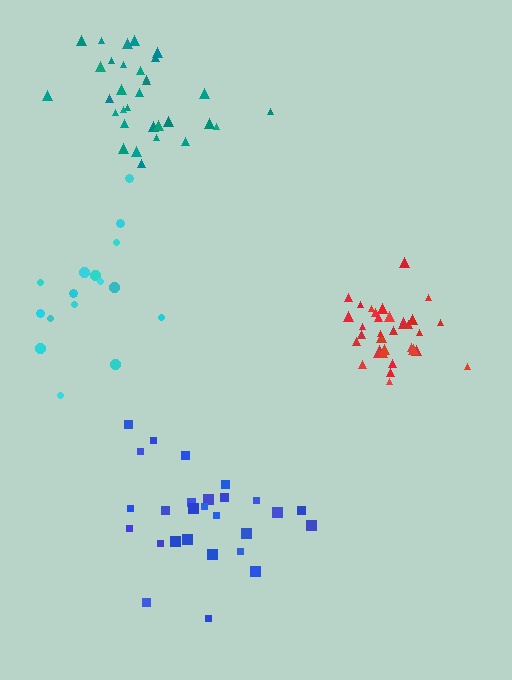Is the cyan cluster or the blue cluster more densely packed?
Blue.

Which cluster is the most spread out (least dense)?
Cyan.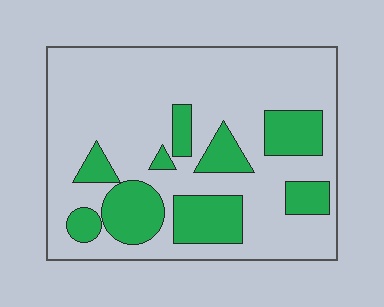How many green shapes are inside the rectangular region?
9.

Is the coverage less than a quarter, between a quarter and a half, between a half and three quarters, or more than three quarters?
Between a quarter and a half.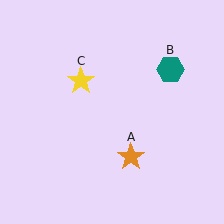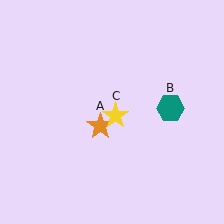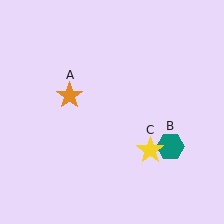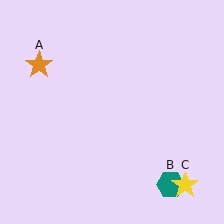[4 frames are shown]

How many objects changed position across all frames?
3 objects changed position: orange star (object A), teal hexagon (object B), yellow star (object C).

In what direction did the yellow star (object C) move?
The yellow star (object C) moved down and to the right.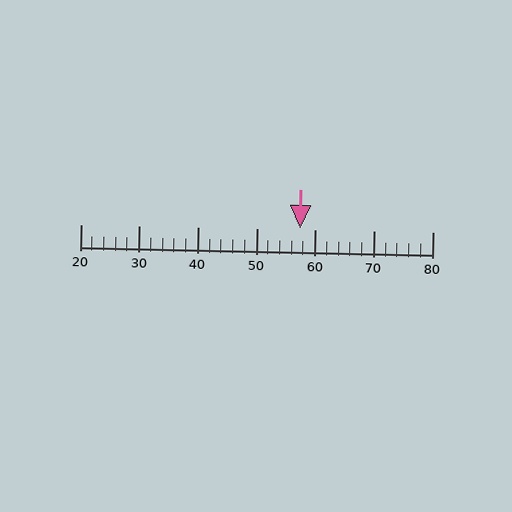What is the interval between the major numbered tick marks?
The major tick marks are spaced 10 units apart.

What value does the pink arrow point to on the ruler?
The pink arrow points to approximately 57.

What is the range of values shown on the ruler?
The ruler shows values from 20 to 80.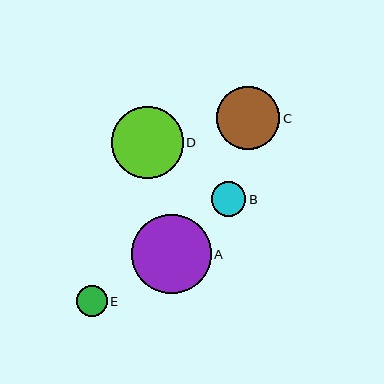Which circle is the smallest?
Circle E is the smallest with a size of approximately 30 pixels.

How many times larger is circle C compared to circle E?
Circle C is approximately 2.1 times the size of circle E.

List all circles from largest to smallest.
From largest to smallest: A, D, C, B, E.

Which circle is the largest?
Circle A is the largest with a size of approximately 80 pixels.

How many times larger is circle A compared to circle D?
Circle A is approximately 1.1 times the size of circle D.